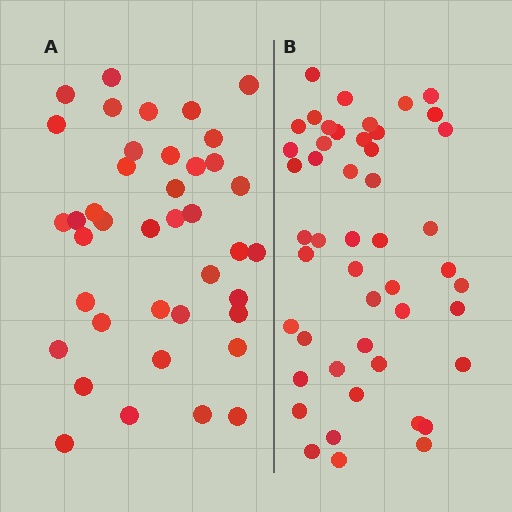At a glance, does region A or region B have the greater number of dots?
Region B (the right region) has more dots.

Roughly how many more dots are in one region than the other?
Region B has roughly 8 or so more dots than region A.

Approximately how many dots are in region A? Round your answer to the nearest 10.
About 40 dots.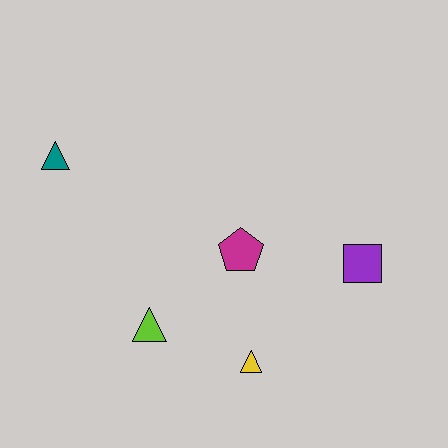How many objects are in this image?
There are 5 objects.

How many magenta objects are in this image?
There is 1 magenta object.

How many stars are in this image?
There are no stars.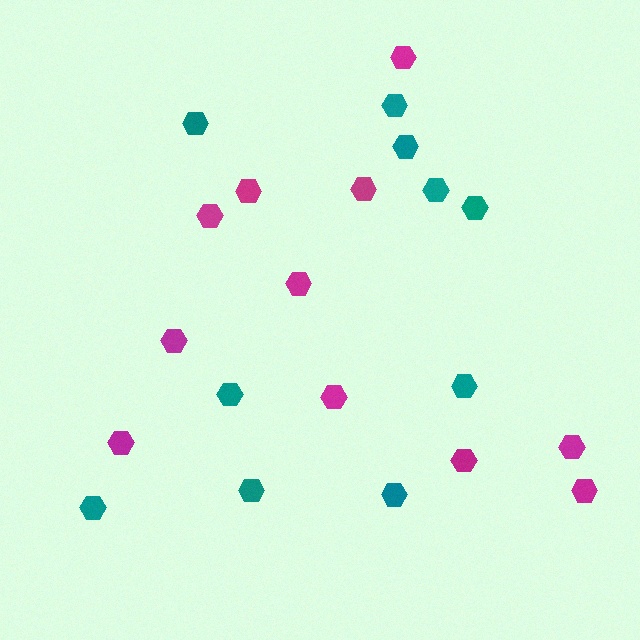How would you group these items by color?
There are 2 groups: one group of magenta hexagons (11) and one group of teal hexagons (10).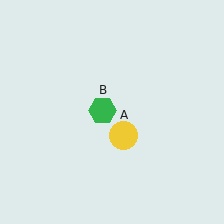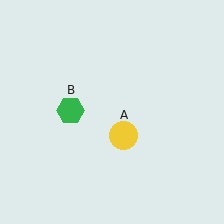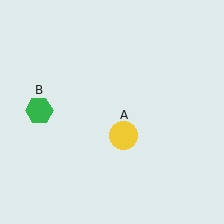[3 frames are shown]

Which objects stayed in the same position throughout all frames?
Yellow circle (object A) remained stationary.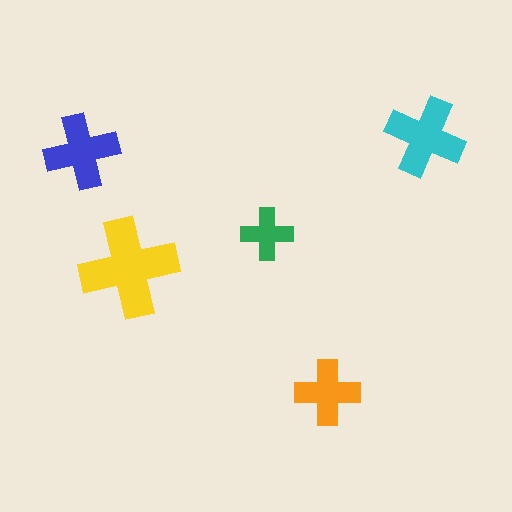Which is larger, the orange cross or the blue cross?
The blue one.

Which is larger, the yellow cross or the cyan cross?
The yellow one.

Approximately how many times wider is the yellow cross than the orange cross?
About 1.5 times wider.